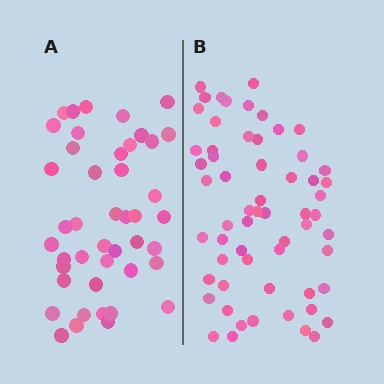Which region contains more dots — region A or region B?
Region B (the right region) has more dots.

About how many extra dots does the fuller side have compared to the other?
Region B has approximately 15 more dots than region A.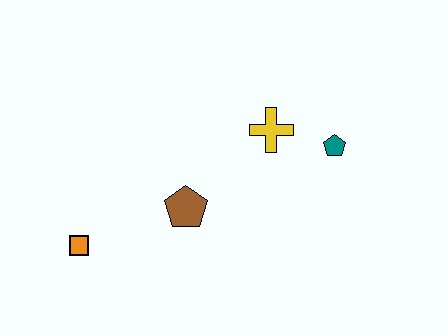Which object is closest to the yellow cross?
The teal pentagon is closest to the yellow cross.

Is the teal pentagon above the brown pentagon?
Yes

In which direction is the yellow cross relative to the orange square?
The yellow cross is to the right of the orange square.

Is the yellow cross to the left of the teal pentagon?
Yes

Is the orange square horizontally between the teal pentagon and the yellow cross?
No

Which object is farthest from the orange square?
The teal pentagon is farthest from the orange square.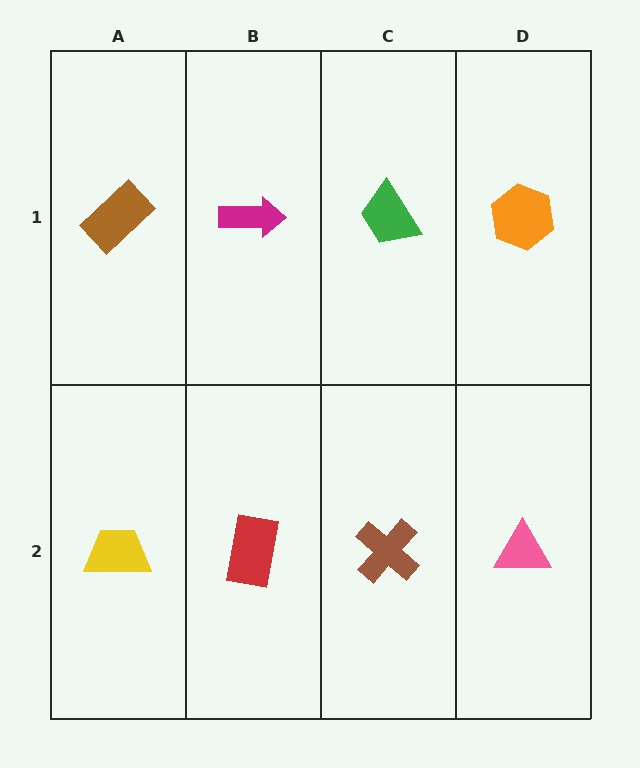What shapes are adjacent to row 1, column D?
A pink triangle (row 2, column D), a green trapezoid (row 1, column C).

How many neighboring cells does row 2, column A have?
2.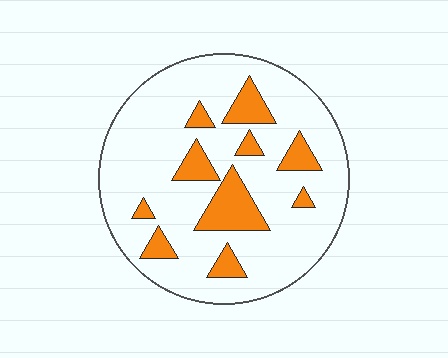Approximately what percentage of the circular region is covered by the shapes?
Approximately 20%.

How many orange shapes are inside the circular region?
10.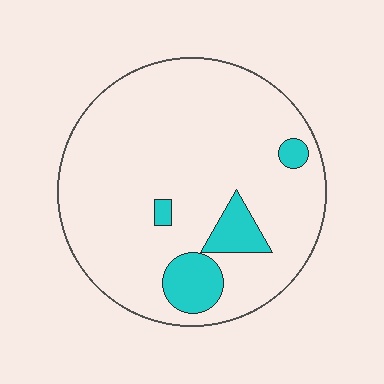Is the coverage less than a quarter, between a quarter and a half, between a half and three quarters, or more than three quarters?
Less than a quarter.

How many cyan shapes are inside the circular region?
4.